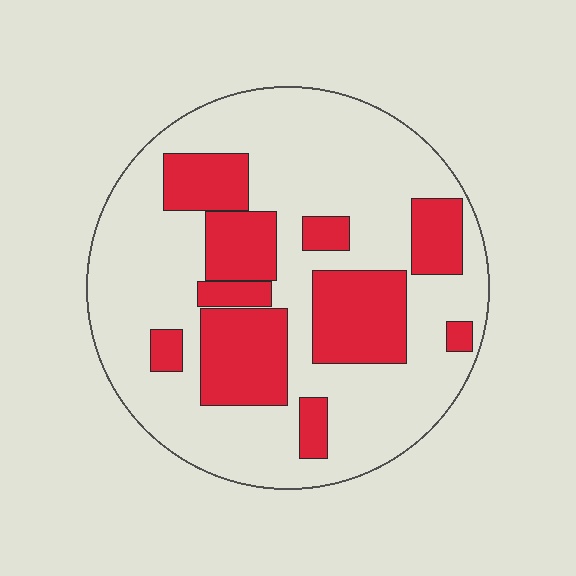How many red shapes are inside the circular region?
10.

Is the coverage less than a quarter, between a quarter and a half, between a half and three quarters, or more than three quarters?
Between a quarter and a half.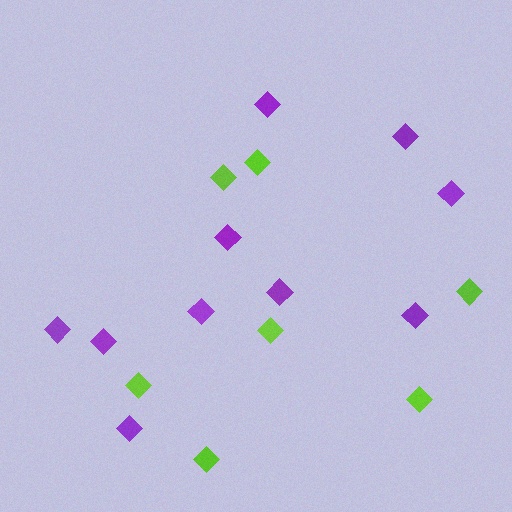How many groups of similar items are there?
There are 2 groups: one group of lime diamonds (7) and one group of purple diamonds (10).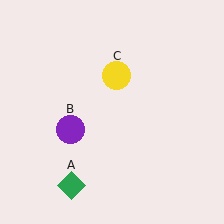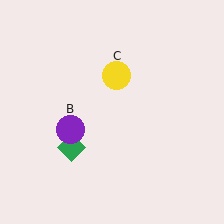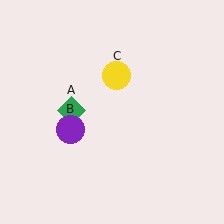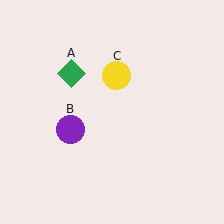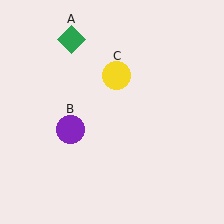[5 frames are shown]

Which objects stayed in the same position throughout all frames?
Purple circle (object B) and yellow circle (object C) remained stationary.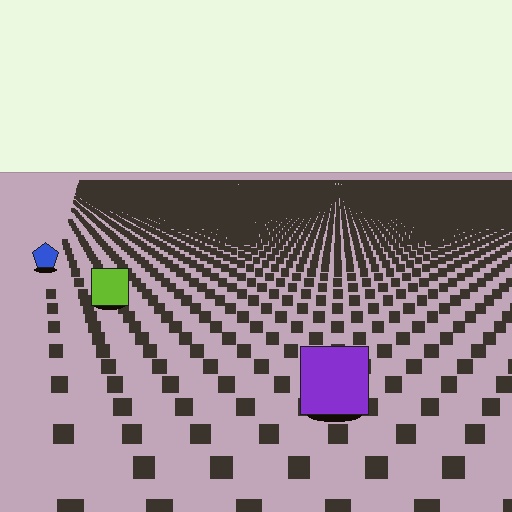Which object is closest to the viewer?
The purple square is closest. The texture marks near it are larger and more spread out.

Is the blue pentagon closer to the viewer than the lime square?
No. The lime square is closer — you can tell from the texture gradient: the ground texture is coarser near it.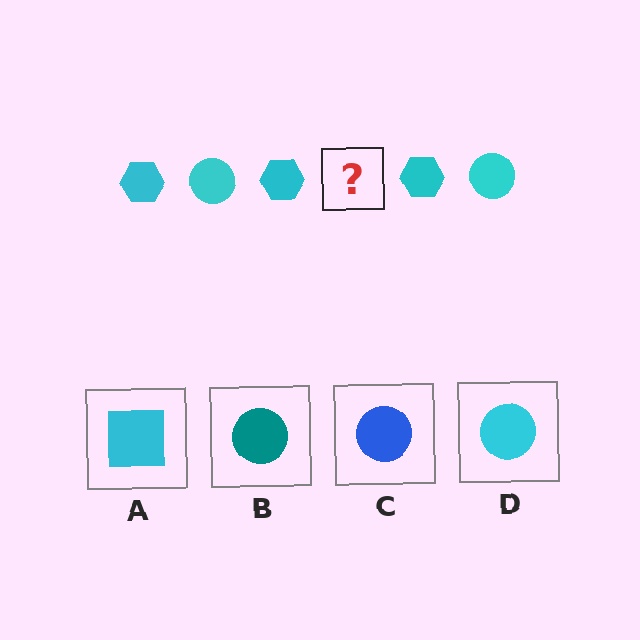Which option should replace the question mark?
Option D.